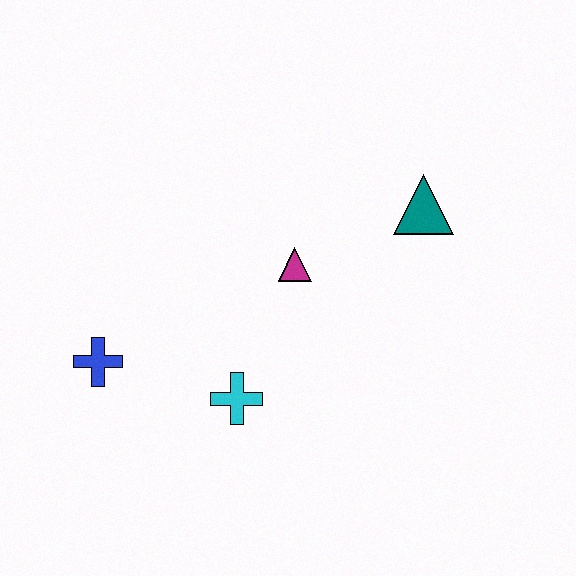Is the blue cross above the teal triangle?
No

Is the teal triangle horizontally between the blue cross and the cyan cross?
No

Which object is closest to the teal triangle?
The magenta triangle is closest to the teal triangle.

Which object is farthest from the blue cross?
The teal triangle is farthest from the blue cross.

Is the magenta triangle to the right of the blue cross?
Yes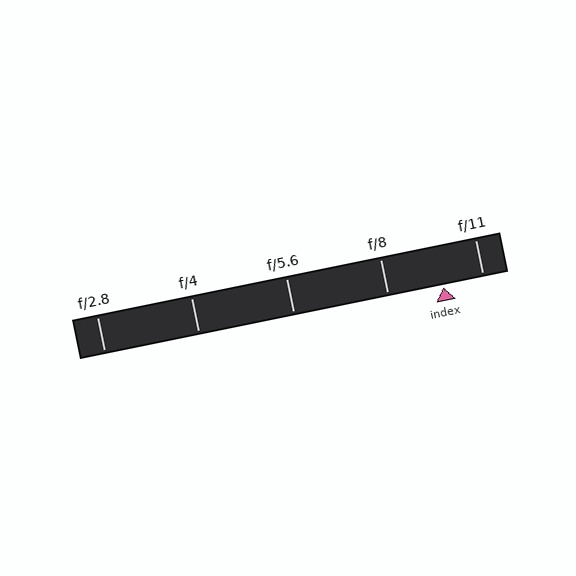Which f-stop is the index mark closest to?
The index mark is closest to f/11.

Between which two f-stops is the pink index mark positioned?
The index mark is between f/8 and f/11.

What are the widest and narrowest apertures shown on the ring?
The widest aperture shown is f/2.8 and the narrowest is f/11.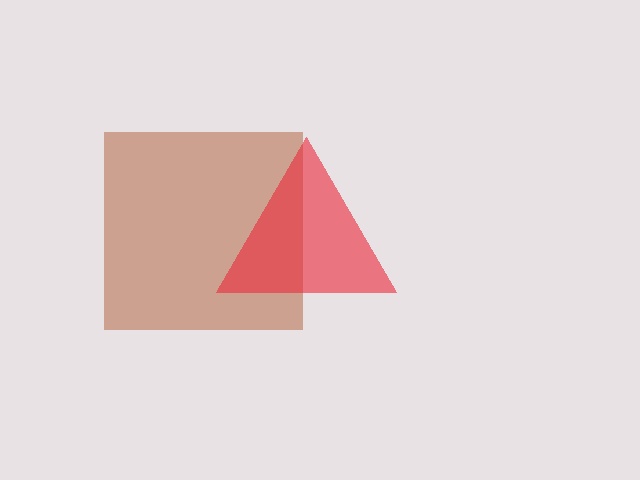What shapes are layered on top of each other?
The layered shapes are: a brown square, a red triangle.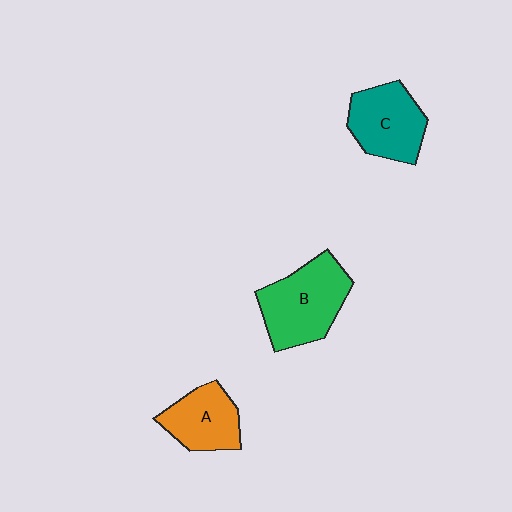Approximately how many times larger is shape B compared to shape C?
Approximately 1.2 times.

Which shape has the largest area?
Shape B (green).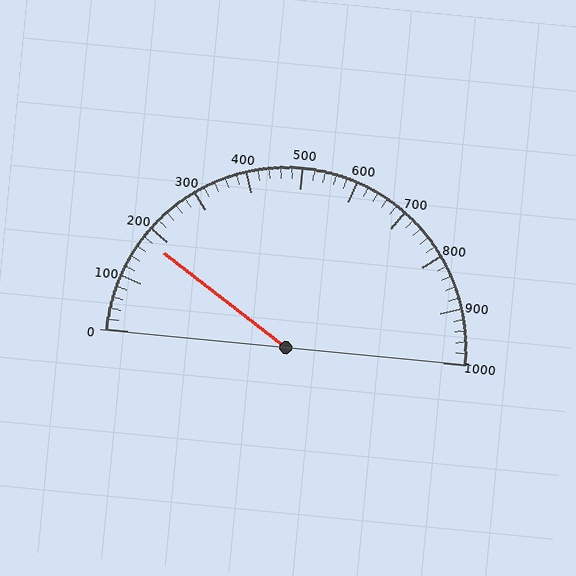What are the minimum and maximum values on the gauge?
The gauge ranges from 0 to 1000.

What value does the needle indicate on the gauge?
The needle indicates approximately 180.